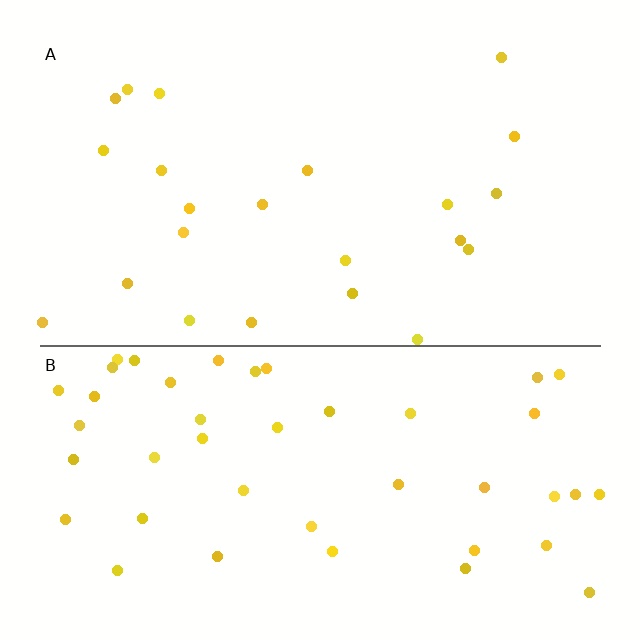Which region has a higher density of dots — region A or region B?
B (the bottom).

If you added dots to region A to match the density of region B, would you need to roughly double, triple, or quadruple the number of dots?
Approximately double.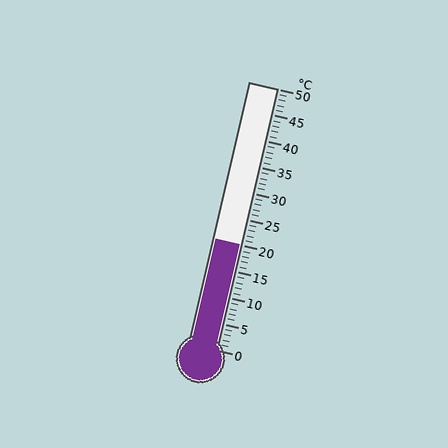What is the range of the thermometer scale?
The thermometer scale ranges from 0°C to 50°C.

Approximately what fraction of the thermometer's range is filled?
The thermometer is filled to approximately 40% of its range.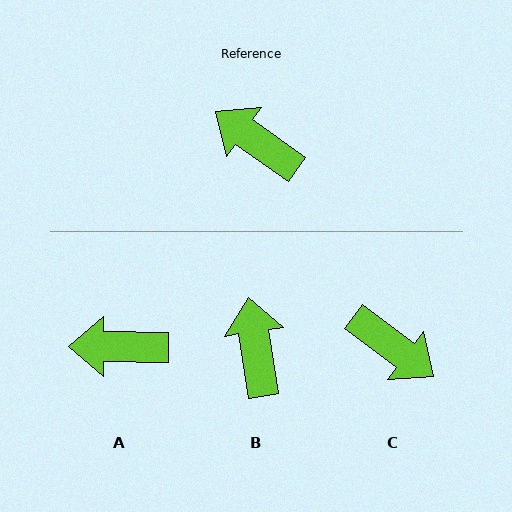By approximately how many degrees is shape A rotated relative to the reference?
Approximately 35 degrees counter-clockwise.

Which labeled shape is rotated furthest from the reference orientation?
C, about 178 degrees away.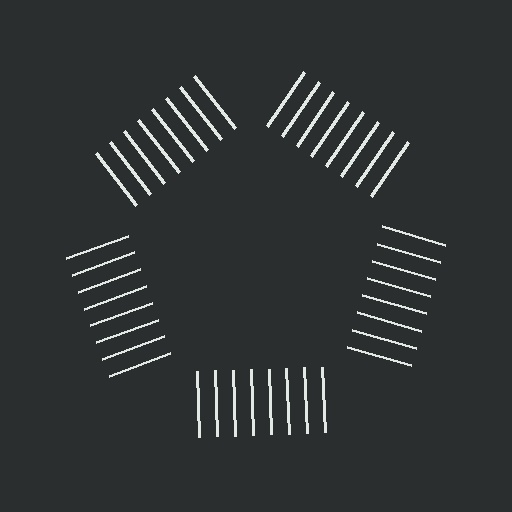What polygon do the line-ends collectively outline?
An illusory pentagon — the line segments terminate on its edges but no continuous stroke is drawn.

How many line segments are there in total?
40 — 8 along each of the 5 edges.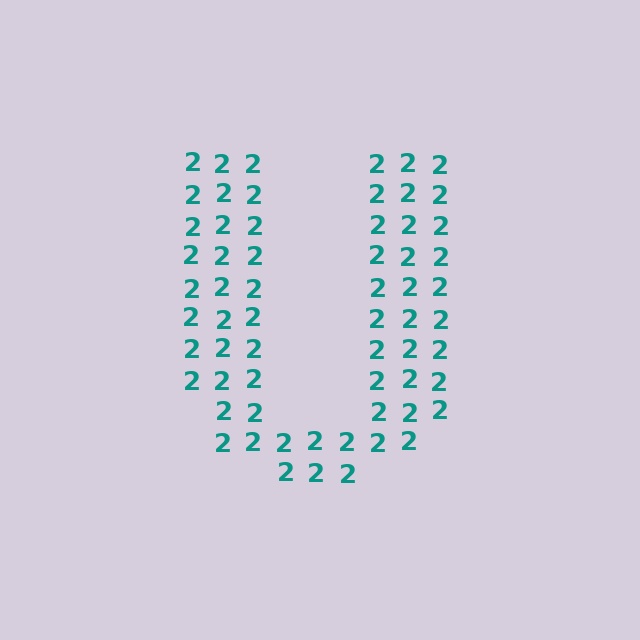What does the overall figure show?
The overall figure shows the letter U.